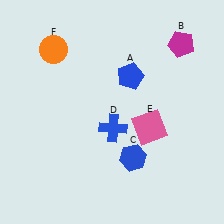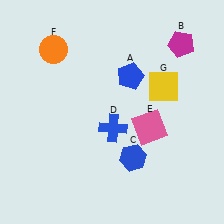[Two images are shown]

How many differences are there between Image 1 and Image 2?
There is 1 difference between the two images.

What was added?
A yellow square (G) was added in Image 2.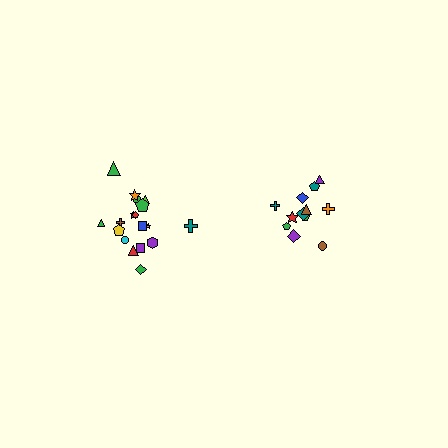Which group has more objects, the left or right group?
The left group.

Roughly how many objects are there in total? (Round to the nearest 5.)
Roughly 30 objects in total.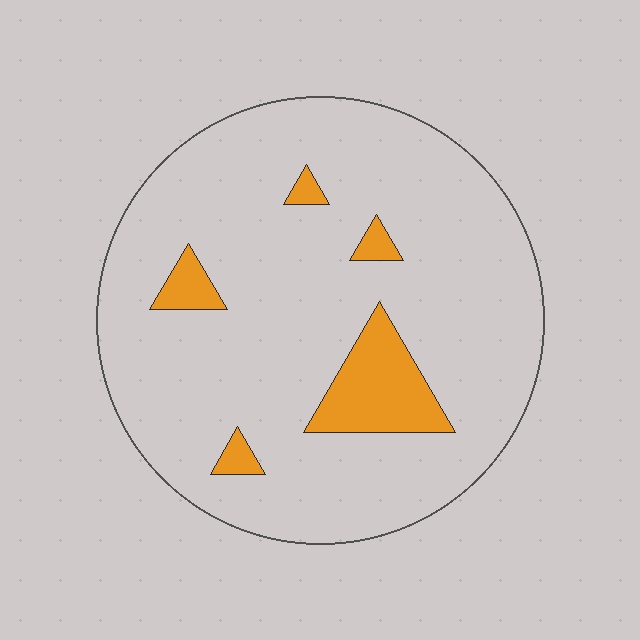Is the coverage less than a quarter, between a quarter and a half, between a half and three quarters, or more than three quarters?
Less than a quarter.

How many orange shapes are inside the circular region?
5.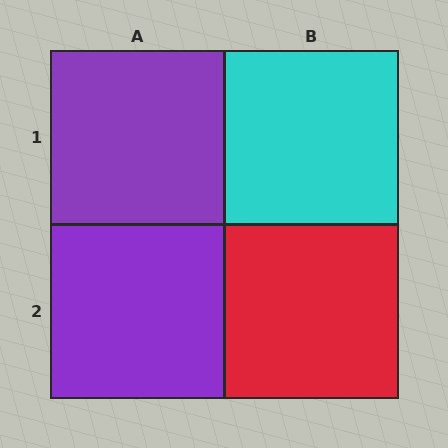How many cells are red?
1 cell is red.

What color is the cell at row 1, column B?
Cyan.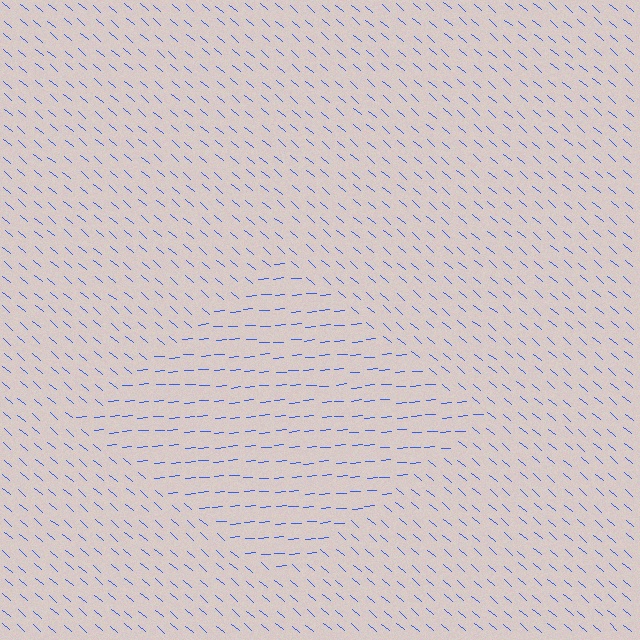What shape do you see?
I see a diamond.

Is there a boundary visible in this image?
Yes, there is a texture boundary formed by a change in line orientation.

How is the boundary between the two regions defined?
The boundary is defined purely by a change in line orientation (approximately 45 degrees difference). All lines are the same color and thickness.